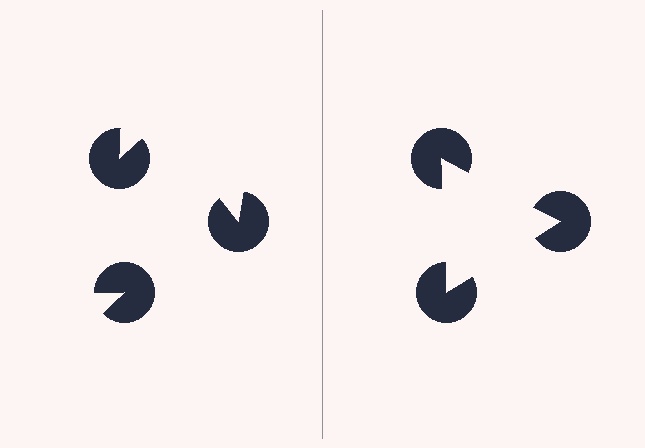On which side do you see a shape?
An illusory triangle appears on the right side. On the left side the wedge cuts are rotated, so no coherent shape forms.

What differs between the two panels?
The pac-man discs are positioned identically on both sides; only the wedge orientations differ. On the right they align to a triangle; on the left they are misaligned.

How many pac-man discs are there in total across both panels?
6 — 3 on each side.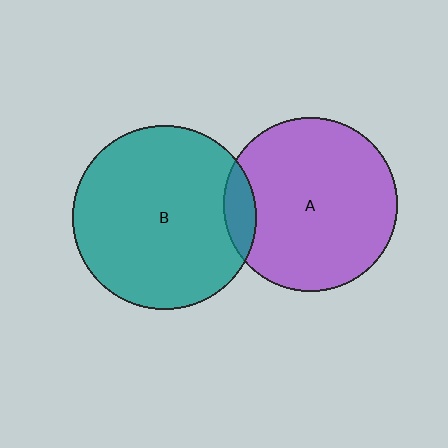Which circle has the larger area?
Circle B (teal).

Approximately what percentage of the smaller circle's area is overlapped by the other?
Approximately 10%.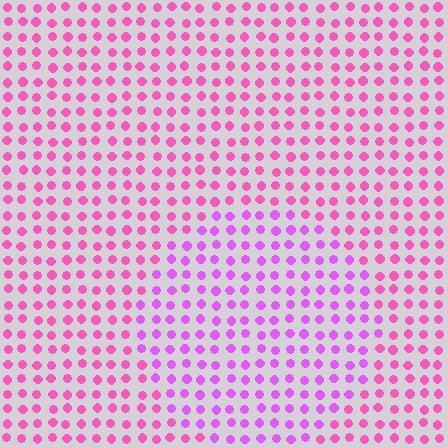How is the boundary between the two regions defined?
The boundary is defined purely by a slight shift in hue (about 30 degrees). Spacing, size, and orientation are identical on both sides.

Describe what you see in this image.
The image is filled with small pink elements in a uniform arrangement. A circle-shaped region is visible where the elements are tinted to a slightly different hue, forming a subtle color boundary.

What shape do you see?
I see a circle.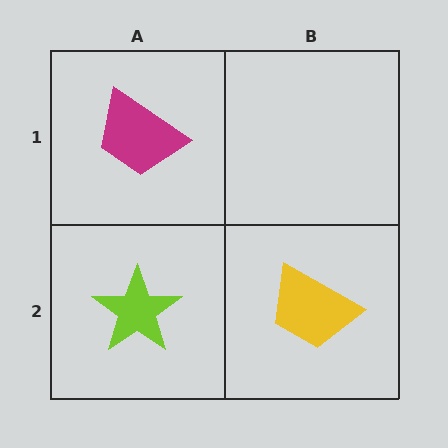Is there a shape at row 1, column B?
No, that cell is empty.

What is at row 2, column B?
A yellow trapezoid.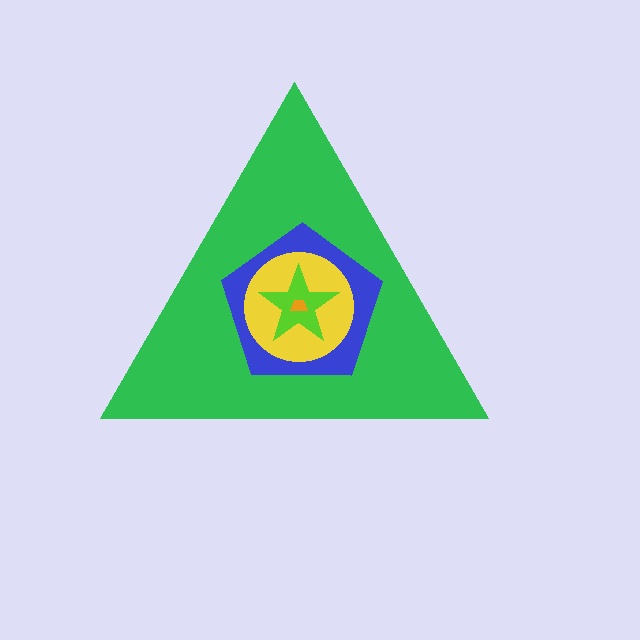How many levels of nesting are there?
5.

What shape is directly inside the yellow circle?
The lime star.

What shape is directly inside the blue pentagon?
The yellow circle.